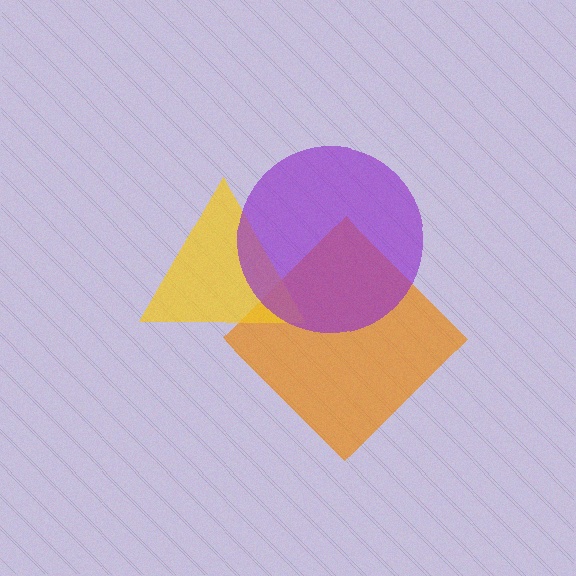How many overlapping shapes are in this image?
There are 3 overlapping shapes in the image.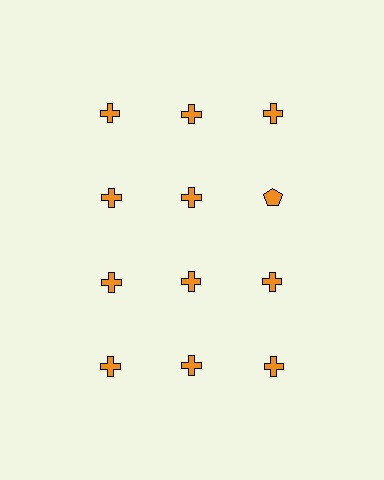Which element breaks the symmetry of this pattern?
The orange pentagon in the second row, center column breaks the symmetry. All other shapes are orange crosses.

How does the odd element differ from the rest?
It has a different shape: pentagon instead of cross.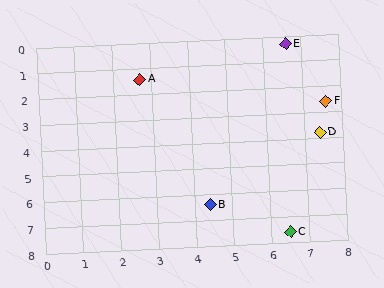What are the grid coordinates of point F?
Point F is at approximately (7.6, 2.6).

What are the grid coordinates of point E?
Point E is at approximately (6.6, 0.3).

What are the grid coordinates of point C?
Point C is at approximately (6.5, 7.6).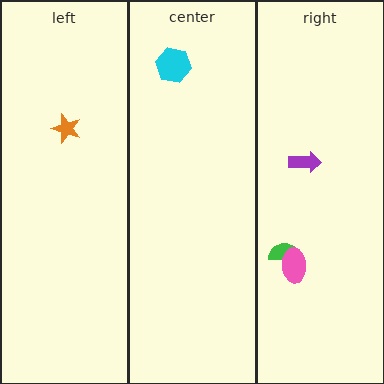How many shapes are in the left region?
1.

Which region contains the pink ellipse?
The right region.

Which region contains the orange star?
The left region.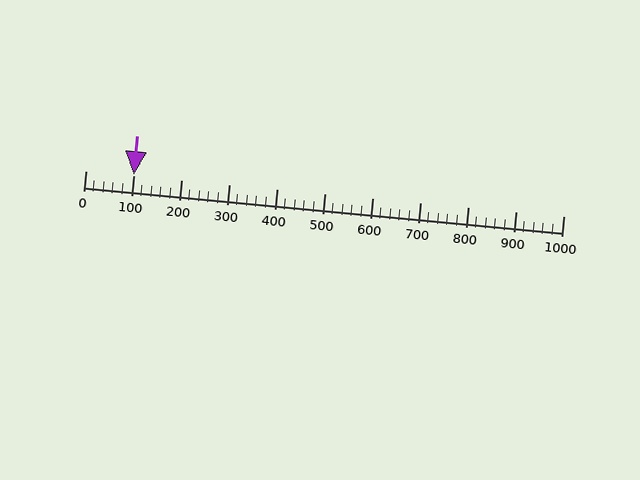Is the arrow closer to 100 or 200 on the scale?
The arrow is closer to 100.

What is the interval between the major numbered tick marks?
The major tick marks are spaced 100 units apart.